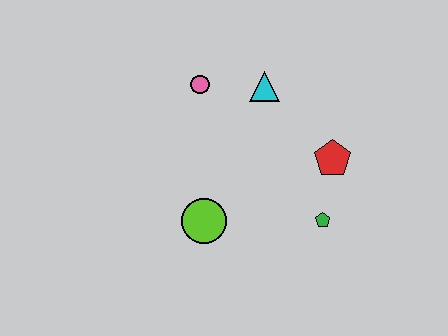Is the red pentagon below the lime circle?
No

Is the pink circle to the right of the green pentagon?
No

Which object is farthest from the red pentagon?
The pink circle is farthest from the red pentagon.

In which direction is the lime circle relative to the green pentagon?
The lime circle is to the left of the green pentagon.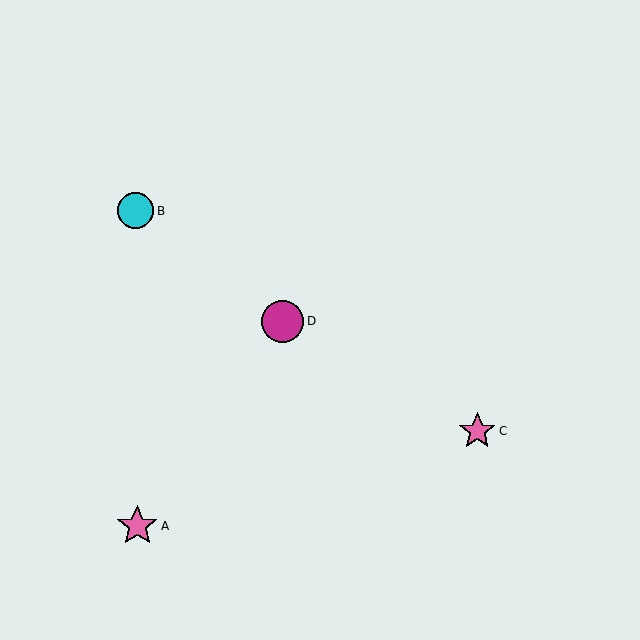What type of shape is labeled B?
Shape B is a cyan circle.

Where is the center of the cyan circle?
The center of the cyan circle is at (136, 211).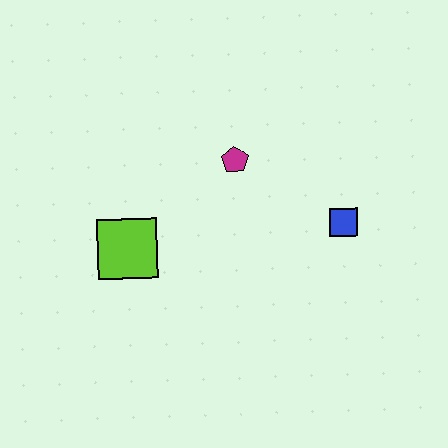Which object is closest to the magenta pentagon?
The blue square is closest to the magenta pentagon.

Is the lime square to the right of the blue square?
No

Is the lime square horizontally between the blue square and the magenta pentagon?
No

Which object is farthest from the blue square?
The lime square is farthest from the blue square.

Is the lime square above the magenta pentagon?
No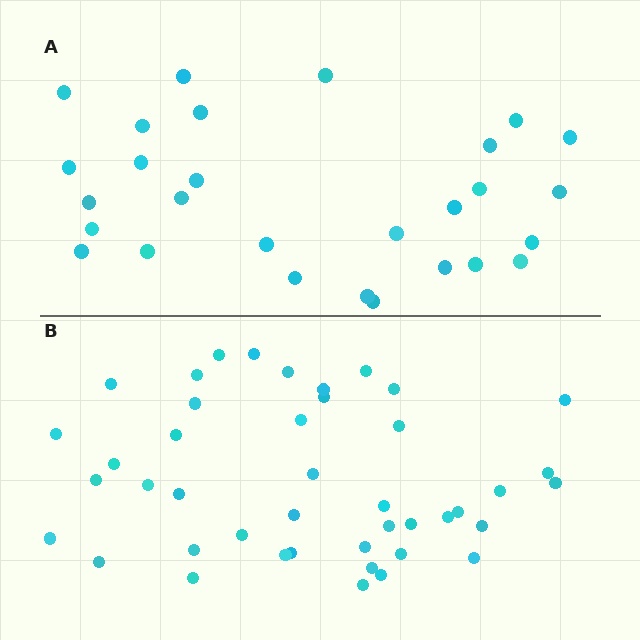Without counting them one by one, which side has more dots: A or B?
Region B (the bottom region) has more dots.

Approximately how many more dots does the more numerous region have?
Region B has approximately 15 more dots than region A.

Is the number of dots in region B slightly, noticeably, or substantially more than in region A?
Region B has substantially more. The ratio is roughly 1.5 to 1.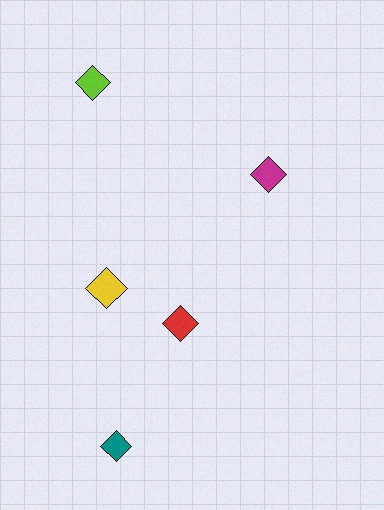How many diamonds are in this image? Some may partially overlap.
There are 5 diamonds.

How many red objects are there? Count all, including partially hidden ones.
There is 1 red object.